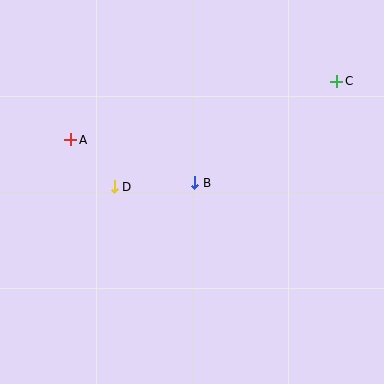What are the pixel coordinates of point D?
Point D is at (114, 187).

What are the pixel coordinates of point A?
Point A is at (71, 140).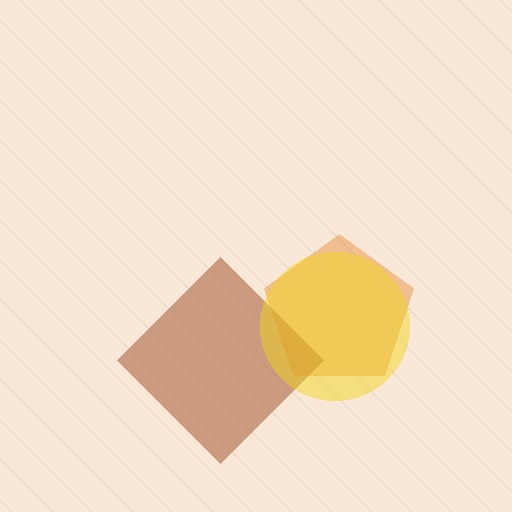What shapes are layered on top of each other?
The layered shapes are: an orange pentagon, a brown diamond, a yellow circle.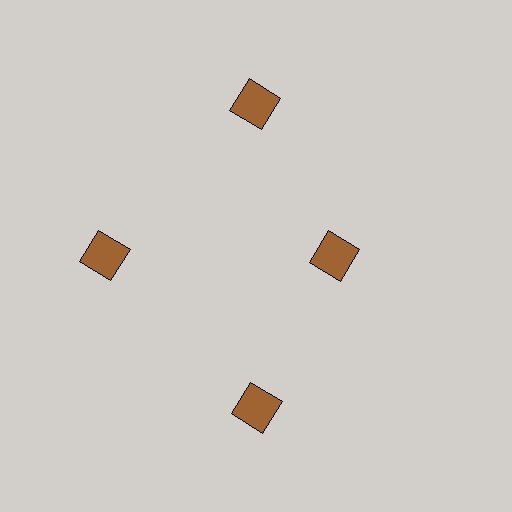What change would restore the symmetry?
The symmetry would be restored by moving it outward, back onto the ring so that all 4 squares sit at equal angles and equal distance from the center.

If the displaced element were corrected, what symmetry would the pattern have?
It would have 4-fold rotational symmetry — the pattern would map onto itself every 90 degrees.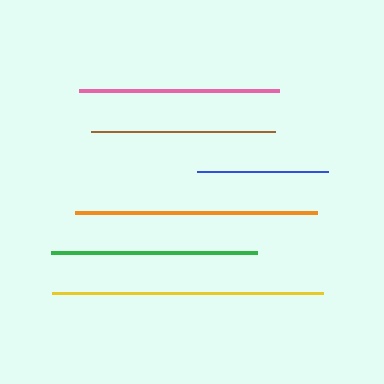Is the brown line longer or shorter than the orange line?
The orange line is longer than the brown line.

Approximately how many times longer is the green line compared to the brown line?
The green line is approximately 1.1 times the length of the brown line.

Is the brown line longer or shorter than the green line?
The green line is longer than the brown line.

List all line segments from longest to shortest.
From longest to shortest: yellow, orange, green, pink, brown, blue.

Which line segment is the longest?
The yellow line is the longest at approximately 272 pixels.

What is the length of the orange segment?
The orange segment is approximately 242 pixels long.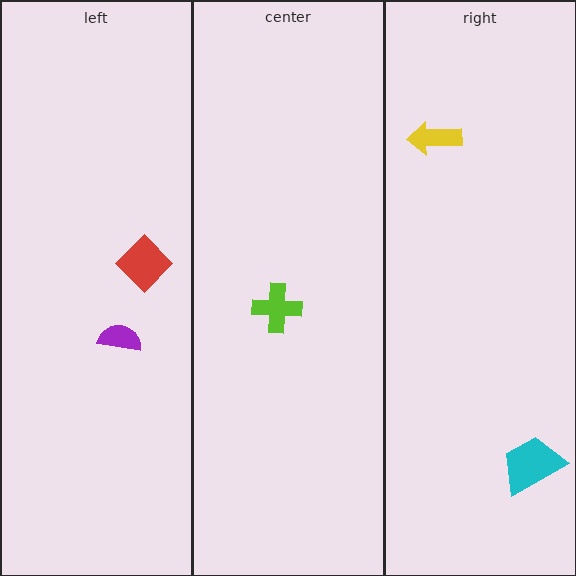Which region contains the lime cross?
The center region.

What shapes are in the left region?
The purple semicircle, the red diamond.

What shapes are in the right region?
The yellow arrow, the cyan trapezoid.